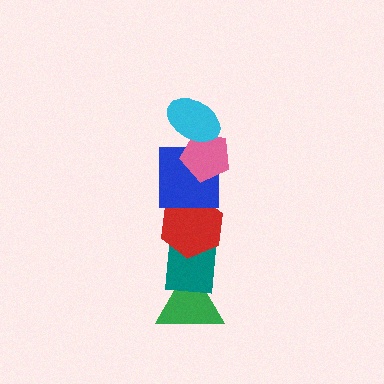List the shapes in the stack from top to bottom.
From top to bottom: the cyan ellipse, the pink pentagon, the blue square, the red hexagon, the teal rectangle, the green triangle.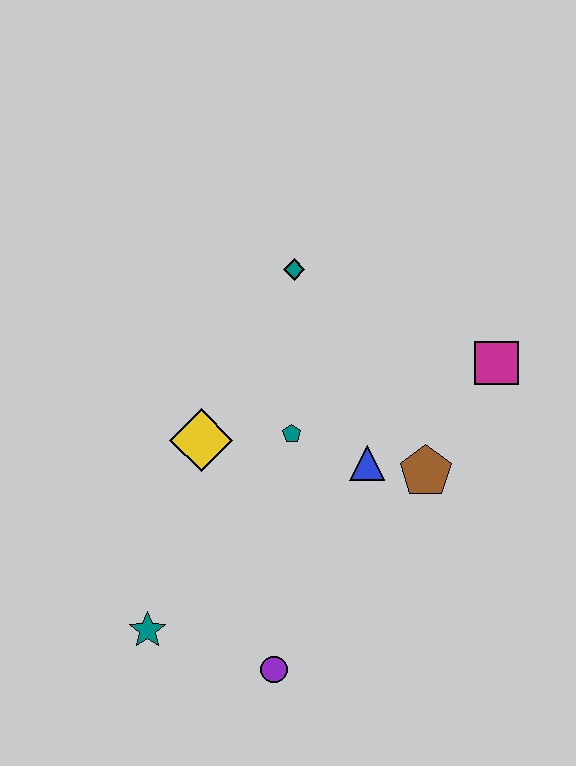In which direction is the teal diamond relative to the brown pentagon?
The teal diamond is above the brown pentagon.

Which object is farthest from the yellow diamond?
The magenta square is farthest from the yellow diamond.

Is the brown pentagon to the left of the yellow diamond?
No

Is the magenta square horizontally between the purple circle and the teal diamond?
No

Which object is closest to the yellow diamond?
The teal pentagon is closest to the yellow diamond.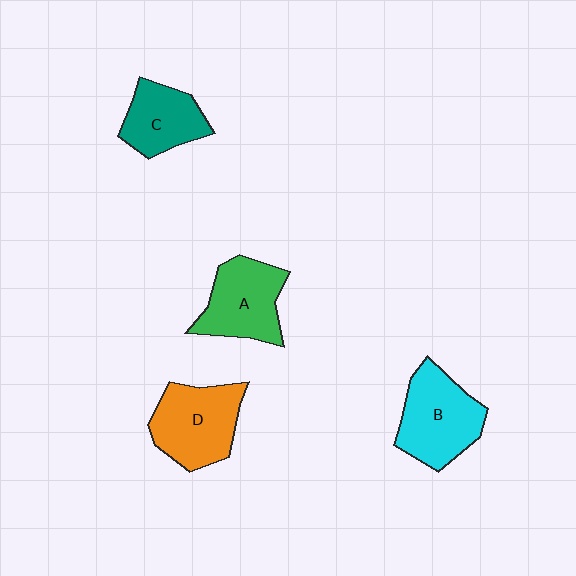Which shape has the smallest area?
Shape C (teal).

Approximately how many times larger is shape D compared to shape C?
Approximately 1.3 times.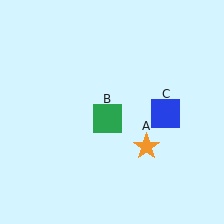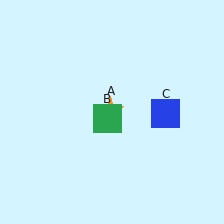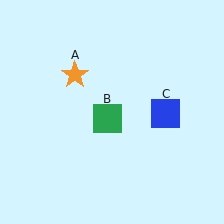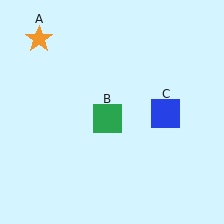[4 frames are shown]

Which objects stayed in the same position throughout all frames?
Green square (object B) and blue square (object C) remained stationary.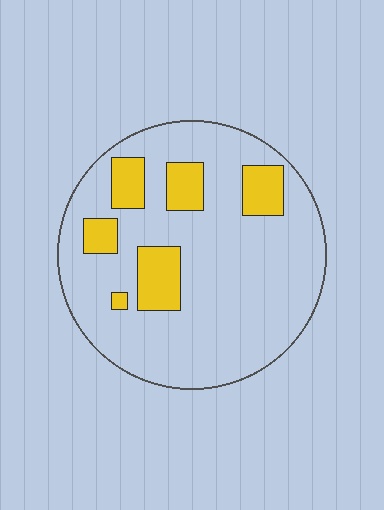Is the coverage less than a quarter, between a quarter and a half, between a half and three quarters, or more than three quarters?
Less than a quarter.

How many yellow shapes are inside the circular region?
6.